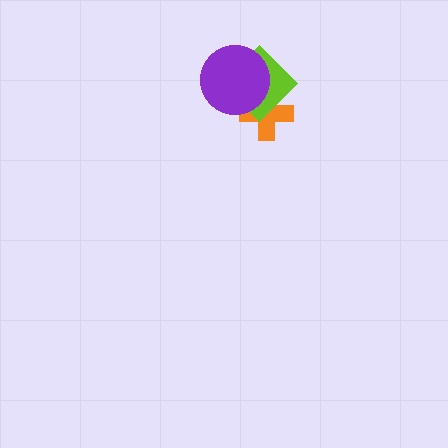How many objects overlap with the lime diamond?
2 objects overlap with the lime diamond.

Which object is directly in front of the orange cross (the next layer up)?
The lime diamond is directly in front of the orange cross.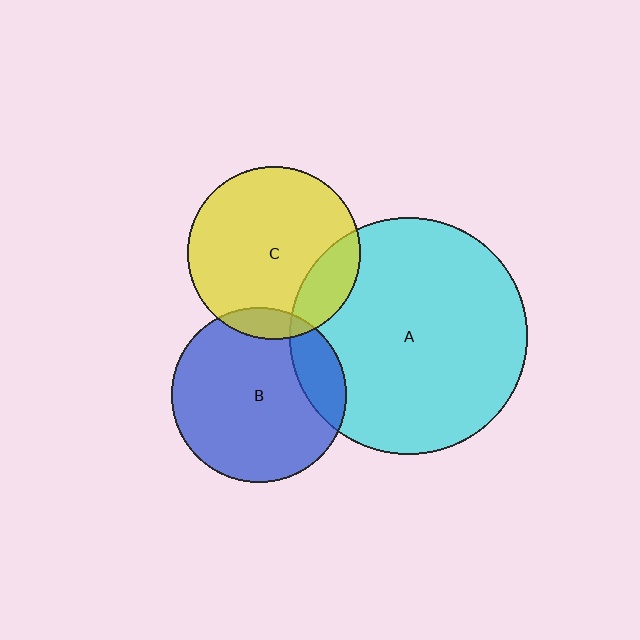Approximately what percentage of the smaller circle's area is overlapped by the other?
Approximately 10%.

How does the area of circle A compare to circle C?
Approximately 1.9 times.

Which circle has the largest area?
Circle A (cyan).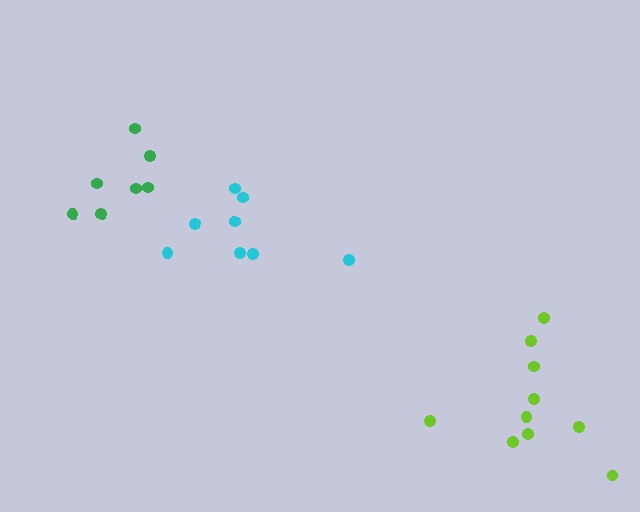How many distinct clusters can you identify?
There are 3 distinct clusters.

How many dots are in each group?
Group 1: 8 dots, Group 2: 10 dots, Group 3: 7 dots (25 total).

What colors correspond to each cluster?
The clusters are colored: cyan, lime, green.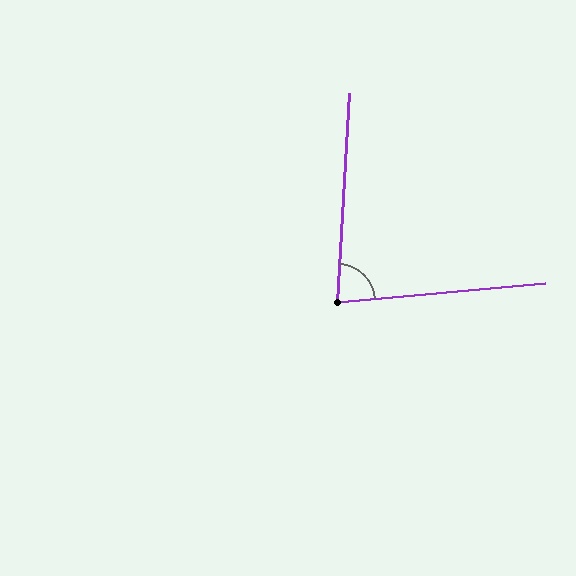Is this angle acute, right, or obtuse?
It is acute.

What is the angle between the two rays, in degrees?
Approximately 81 degrees.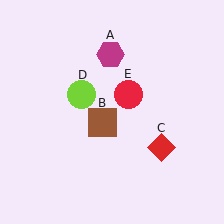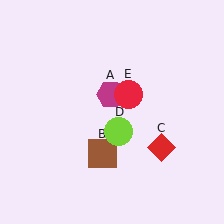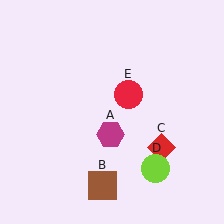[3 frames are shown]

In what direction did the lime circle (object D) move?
The lime circle (object D) moved down and to the right.